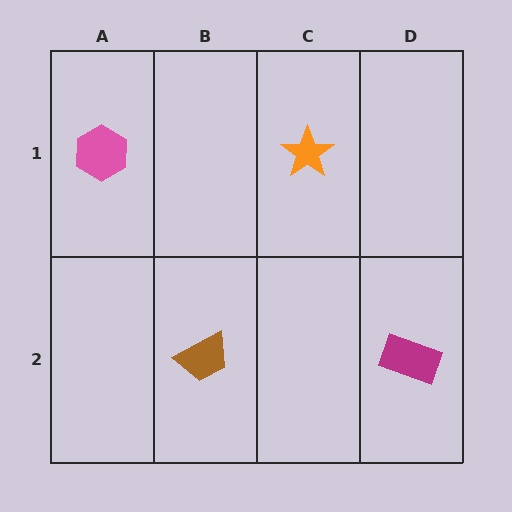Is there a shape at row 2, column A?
No, that cell is empty.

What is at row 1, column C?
An orange star.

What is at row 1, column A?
A pink hexagon.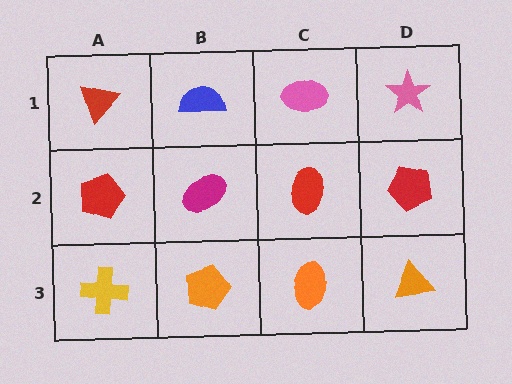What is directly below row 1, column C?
A red ellipse.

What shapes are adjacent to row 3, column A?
A red pentagon (row 2, column A), an orange pentagon (row 3, column B).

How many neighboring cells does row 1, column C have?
3.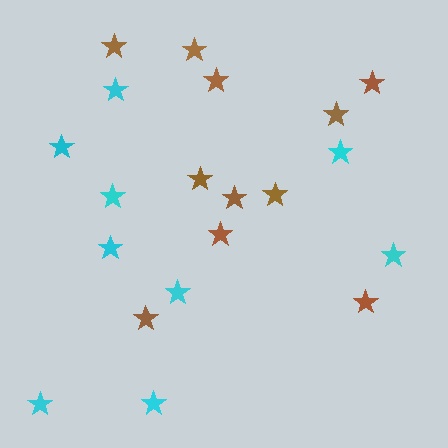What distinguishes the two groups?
There are 2 groups: one group of brown stars (11) and one group of cyan stars (9).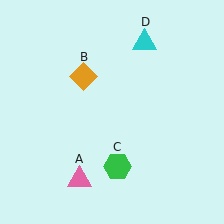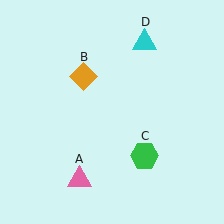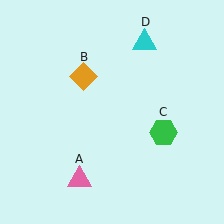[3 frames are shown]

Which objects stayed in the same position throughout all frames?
Pink triangle (object A) and orange diamond (object B) and cyan triangle (object D) remained stationary.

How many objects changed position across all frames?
1 object changed position: green hexagon (object C).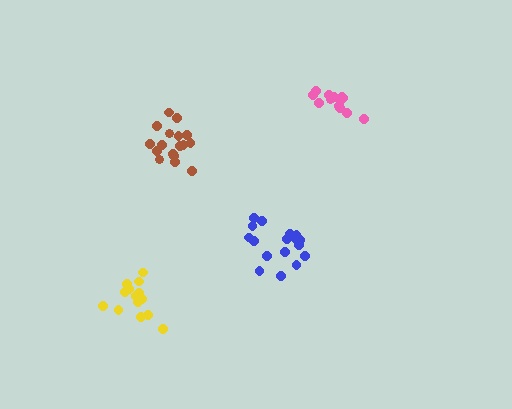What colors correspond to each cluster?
The clusters are colored: yellow, blue, brown, pink.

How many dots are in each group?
Group 1: 15 dots, Group 2: 17 dots, Group 3: 17 dots, Group 4: 13 dots (62 total).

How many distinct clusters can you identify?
There are 4 distinct clusters.